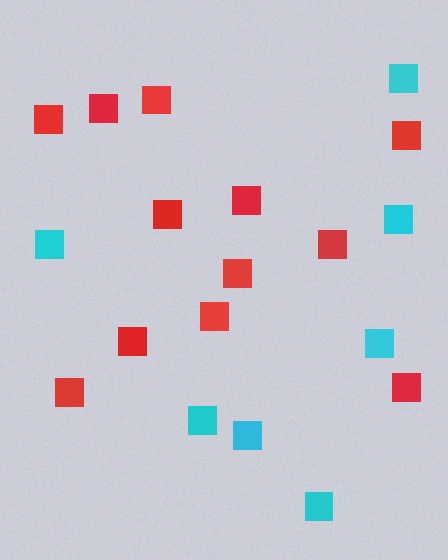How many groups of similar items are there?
There are 2 groups: one group of cyan squares (7) and one group of red squares (12).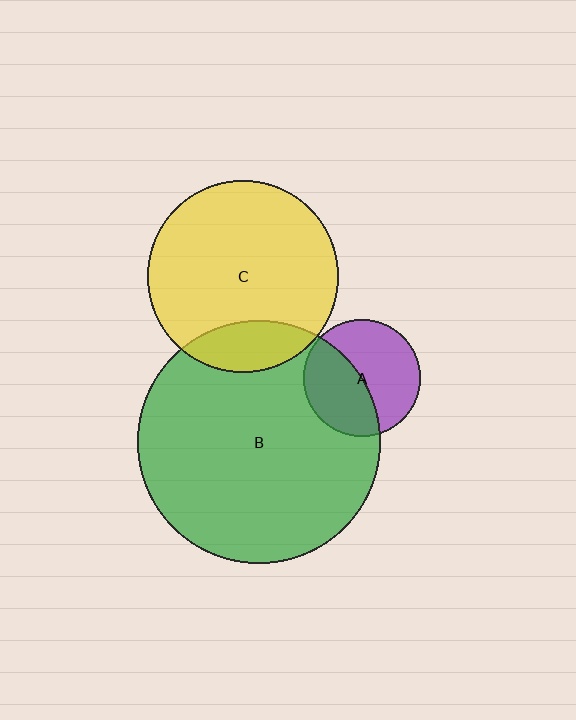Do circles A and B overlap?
Yes.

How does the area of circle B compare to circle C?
Approximately 1.6 times.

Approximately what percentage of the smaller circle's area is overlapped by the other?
Approximately 45%.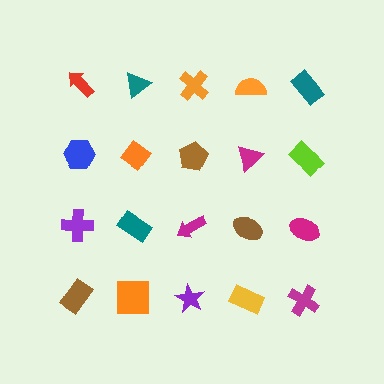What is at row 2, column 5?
A lime rectangle.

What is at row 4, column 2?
An orange square.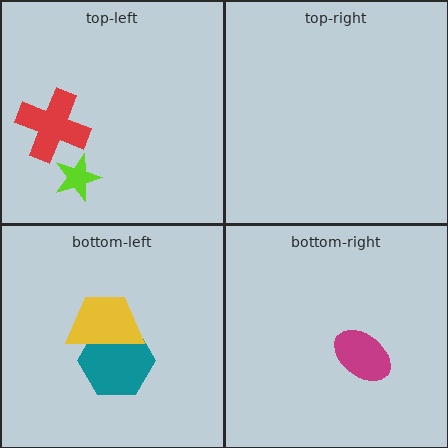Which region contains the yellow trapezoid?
The bottom-left region.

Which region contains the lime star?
The top-left region.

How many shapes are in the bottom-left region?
2.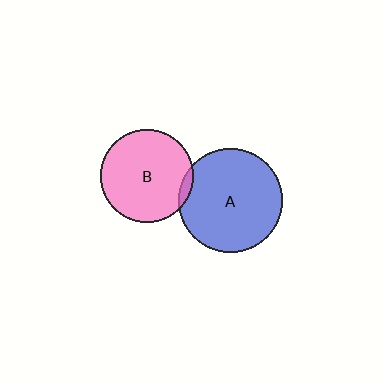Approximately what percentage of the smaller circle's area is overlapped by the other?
Approximately 5%.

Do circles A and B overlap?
Yes.